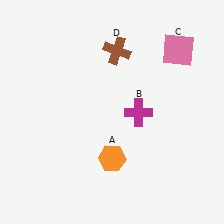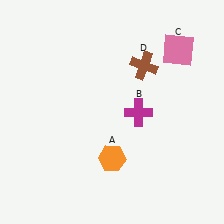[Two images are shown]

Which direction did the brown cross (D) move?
The brown cross (D) moved right.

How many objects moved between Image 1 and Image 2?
1 object moved between the two images.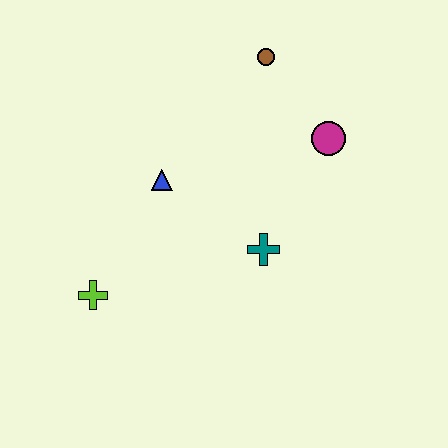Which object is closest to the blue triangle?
The teal cross is closest to the blue triangle.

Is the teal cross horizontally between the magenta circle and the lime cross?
Yes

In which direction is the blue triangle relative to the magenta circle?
The blue triangle is to the left of the magenta circle.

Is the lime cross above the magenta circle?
No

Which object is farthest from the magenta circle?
The lime cross is farthest from the magenta circle.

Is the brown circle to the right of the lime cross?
Yes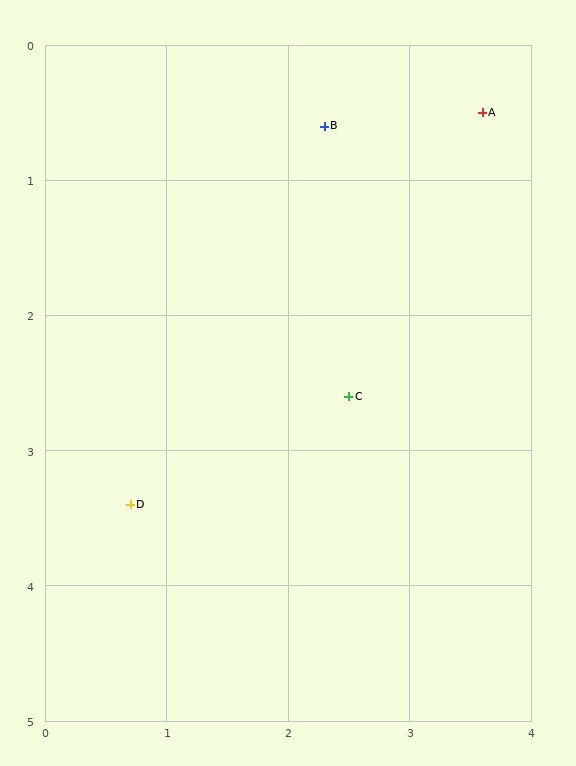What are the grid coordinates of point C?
Point C is at approximately (2.5, 2.6).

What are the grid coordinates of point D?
Point D is at approximately (0.7, 3.4).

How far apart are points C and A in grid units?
Points C and A are about 2.4 grid units apart.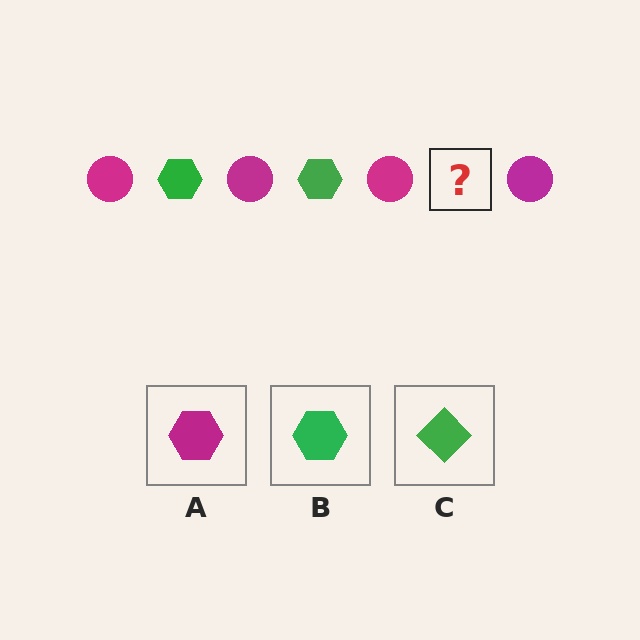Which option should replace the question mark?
Option B.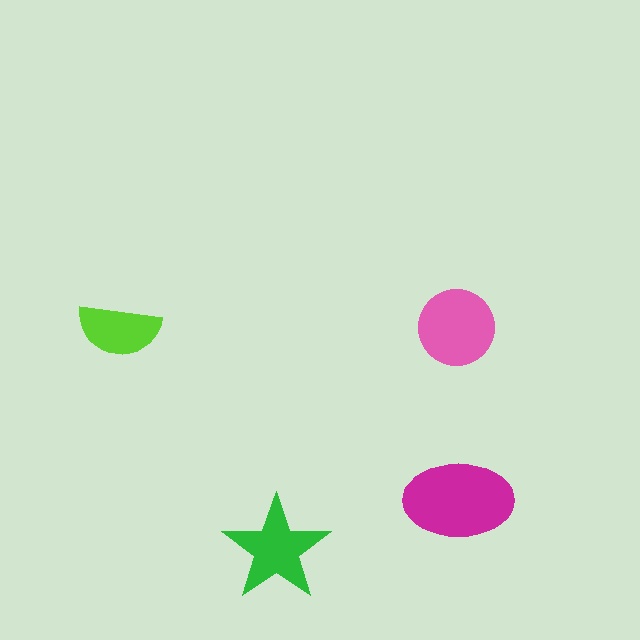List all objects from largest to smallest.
The magenta ellipse, the pink circle, the green star, the lime semicircle.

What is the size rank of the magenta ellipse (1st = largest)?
1st.